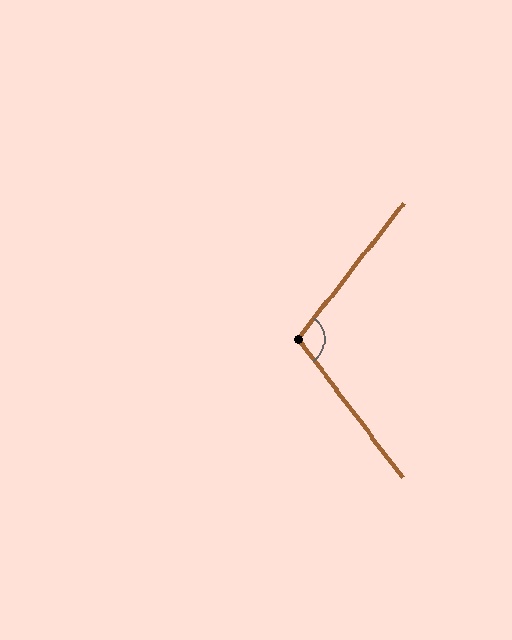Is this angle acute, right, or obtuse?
It is obtuse.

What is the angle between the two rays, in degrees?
Approximately 105 degrees.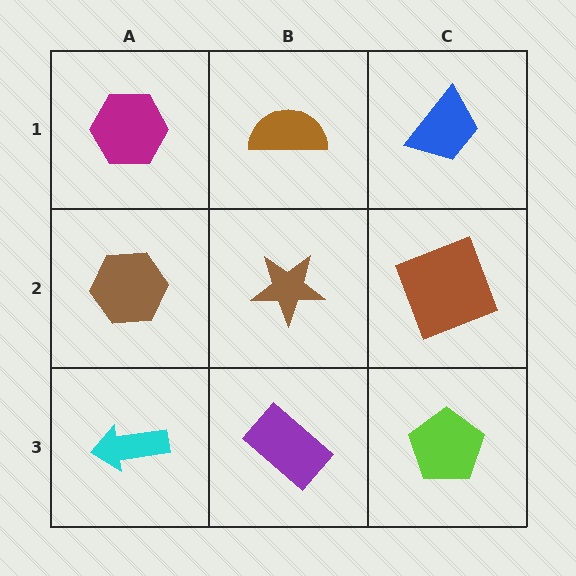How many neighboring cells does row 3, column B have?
3.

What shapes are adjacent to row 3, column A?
A brown hexagon (row 2, column A), a purple rectangle (row 3, column B).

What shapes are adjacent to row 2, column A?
A magenta hexagon (row 1, column A), a cyan arrow (row 3, column A), a brown star (row 2, column B).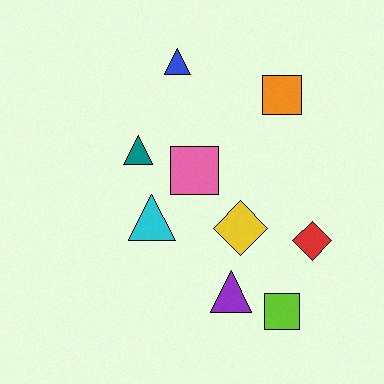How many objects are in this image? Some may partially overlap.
There are 9 objects.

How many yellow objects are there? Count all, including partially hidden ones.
There is 1 yellow object.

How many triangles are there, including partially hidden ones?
There are 4 triangles.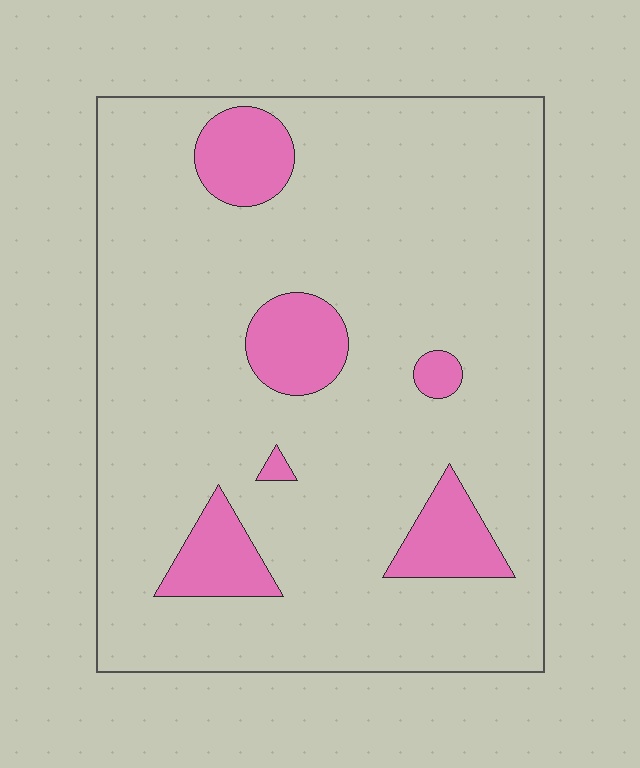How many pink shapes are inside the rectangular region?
6.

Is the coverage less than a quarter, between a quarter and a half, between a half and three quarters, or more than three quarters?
Less than a quarter.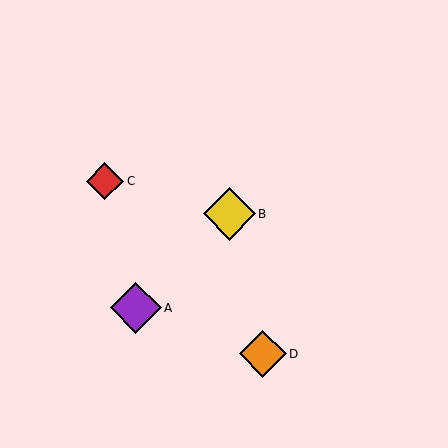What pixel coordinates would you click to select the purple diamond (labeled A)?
Click at (136, 308) to select the purple diamond A.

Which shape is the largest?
The yellow diamond (labeled B) is the largest.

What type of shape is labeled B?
Shape B is a yellow diamond.